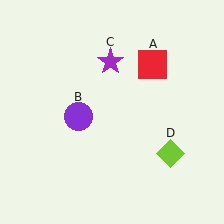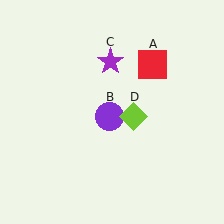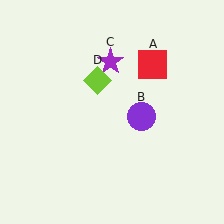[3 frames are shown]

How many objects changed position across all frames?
2 objects changed position: purple circle (object B), lime diamond (object D).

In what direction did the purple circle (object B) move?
The purple circle (object B) moved right.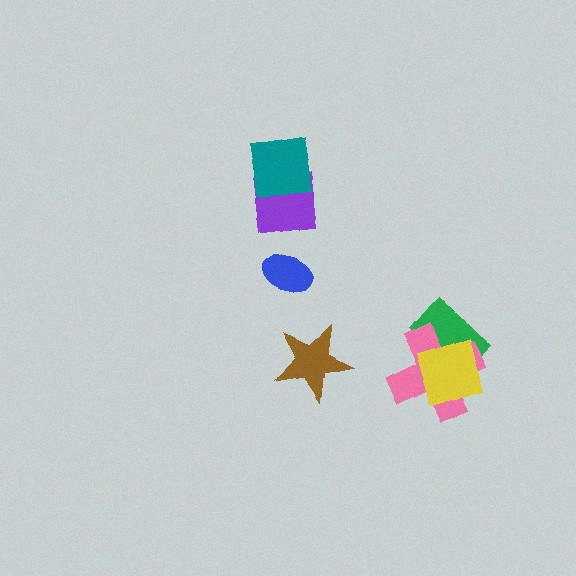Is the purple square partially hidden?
Yes, it is partially covered by another shape.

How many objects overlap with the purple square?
1 object overlaps with the purple square.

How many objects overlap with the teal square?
1 object overlaps with the teal square.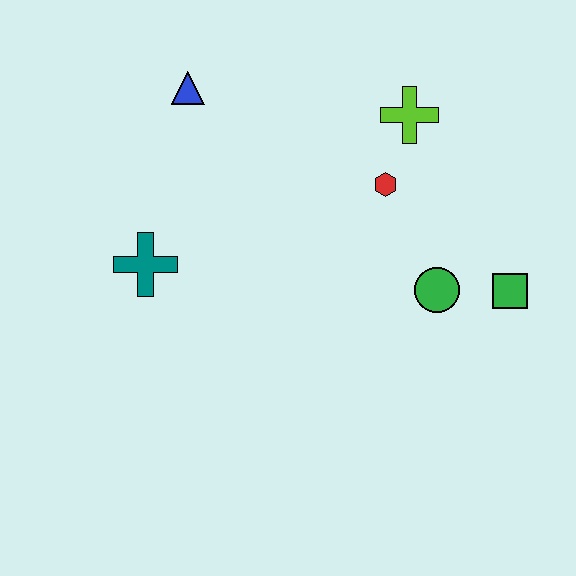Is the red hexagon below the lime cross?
Yes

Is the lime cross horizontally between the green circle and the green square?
No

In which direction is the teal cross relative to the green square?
The teal cross is to the left of the green square.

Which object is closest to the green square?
The green circle is closest to the green square.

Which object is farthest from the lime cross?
The teal cross is farthest from the lime cross.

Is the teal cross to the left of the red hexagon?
Yes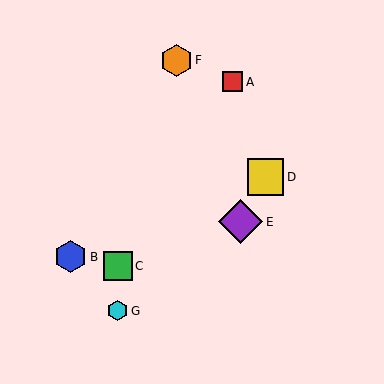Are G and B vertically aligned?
No, G is at x≈118 and B is at x≈71.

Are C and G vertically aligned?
Yes, both are at x≈118.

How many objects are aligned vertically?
2 objects (C, G) are aligned vertically.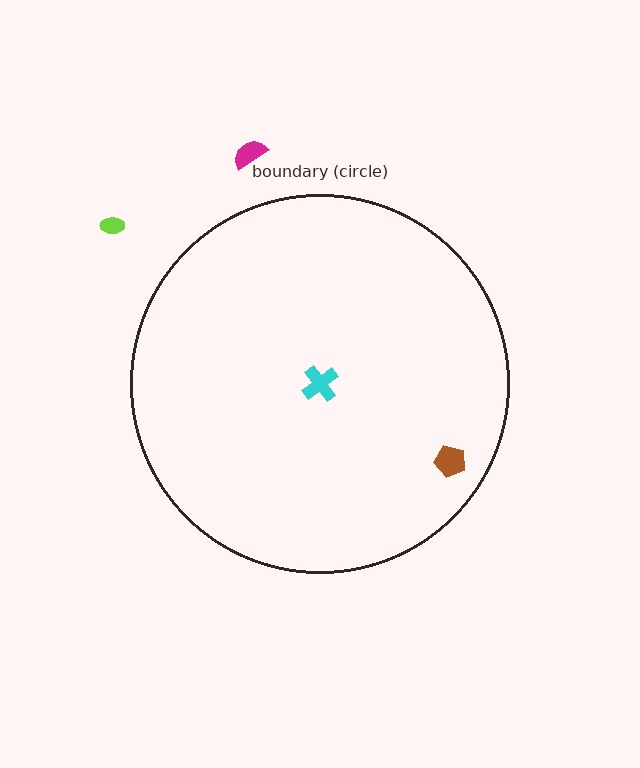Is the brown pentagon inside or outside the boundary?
Inside.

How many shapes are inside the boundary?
2 inside, 2 outside.